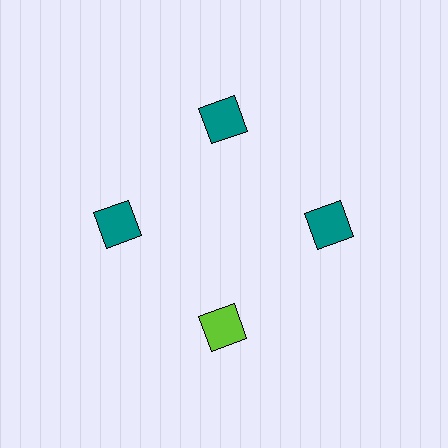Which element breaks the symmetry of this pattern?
The lime square at roughly the 6 o'clock position breaks the symmetry. All other shapes are teal squares.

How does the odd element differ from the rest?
It has a different color: lime instead of teal.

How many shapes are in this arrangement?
There are 4 shapes arranged in a ring pattern.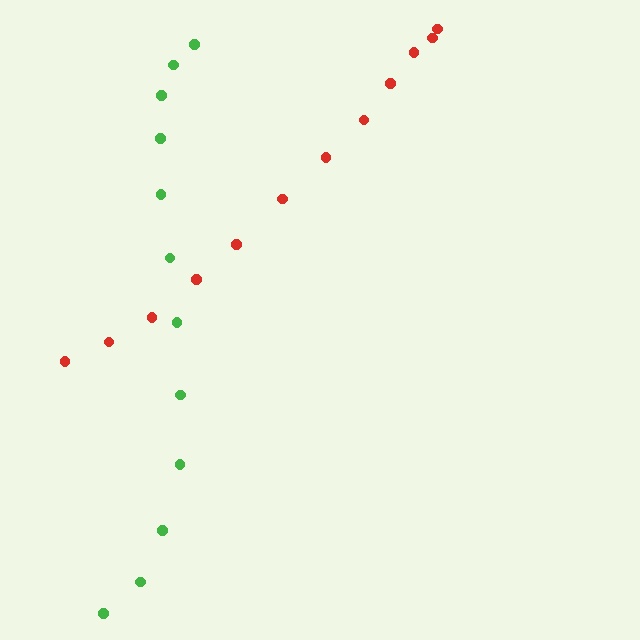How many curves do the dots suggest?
There are 2 distinct paths.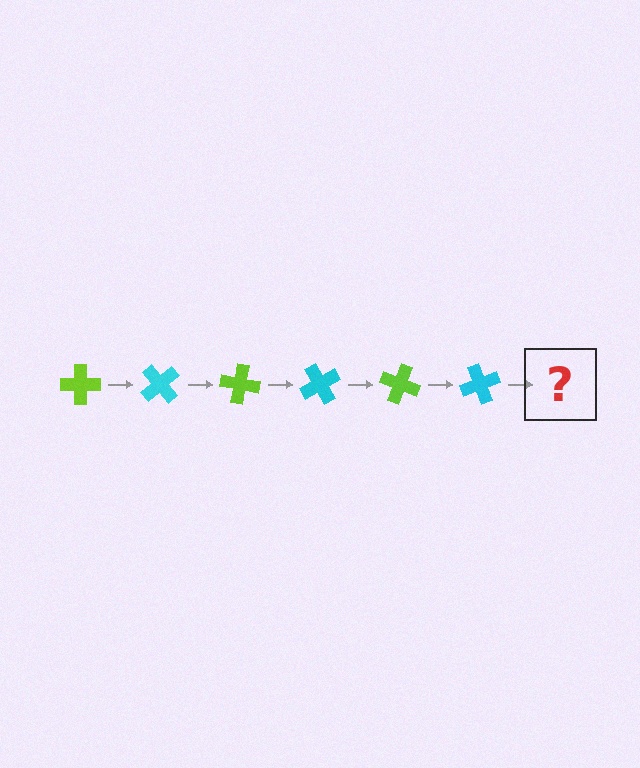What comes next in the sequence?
The next element should be a lime cross, rotated 300 degrees from the start.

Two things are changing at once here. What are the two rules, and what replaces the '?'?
The two rules are that it rotates 50 degrees each step and the color cycles through lime and cyan. The '?' should be a lime cross, rotated 300 degrees from the start.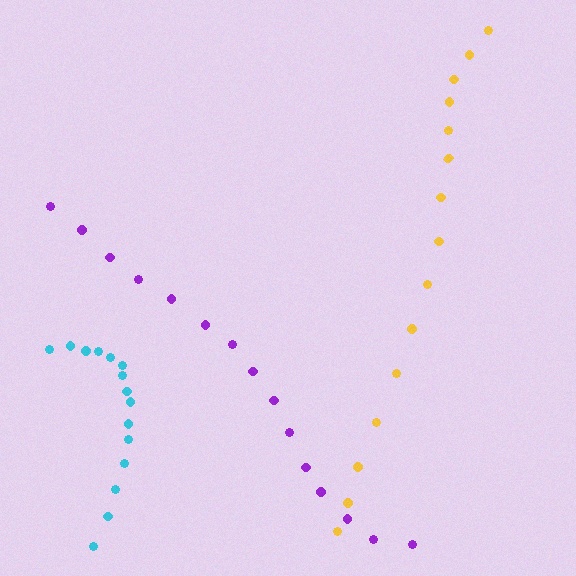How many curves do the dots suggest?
There are 3 distinct paths.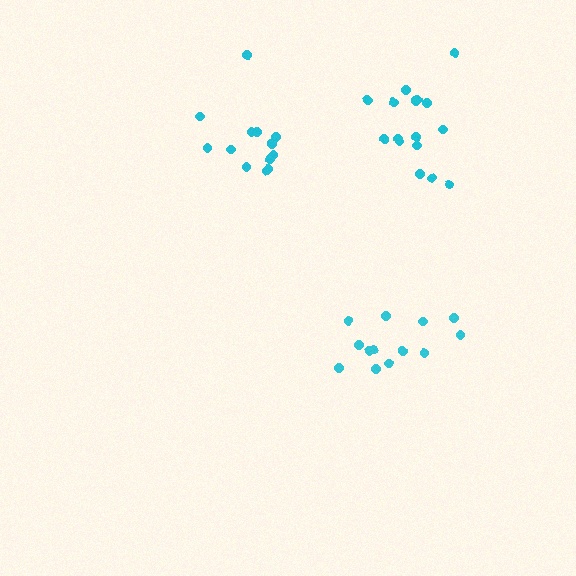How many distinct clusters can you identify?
There are 3 distinct clusters.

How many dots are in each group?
Group 1: 13 dots, Group 2: 13 dots, Group 3: 17 dots (43 total).